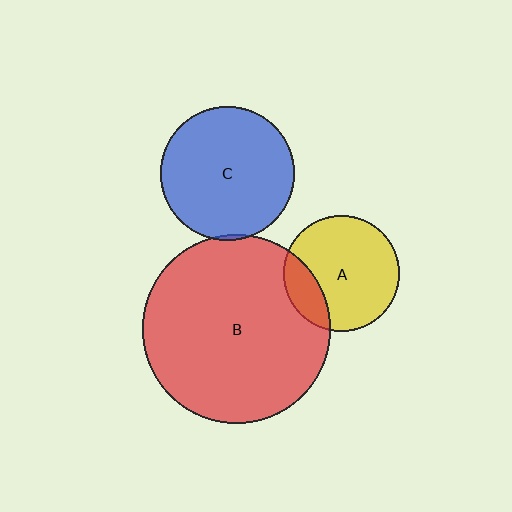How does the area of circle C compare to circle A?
Approximately 1.3 times.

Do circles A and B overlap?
Yes.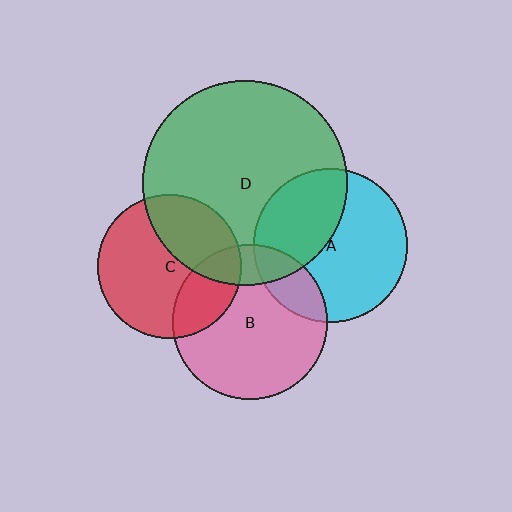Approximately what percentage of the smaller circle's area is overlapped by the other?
Approximately 40%.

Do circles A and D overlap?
Yes.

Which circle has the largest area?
Circle D (green).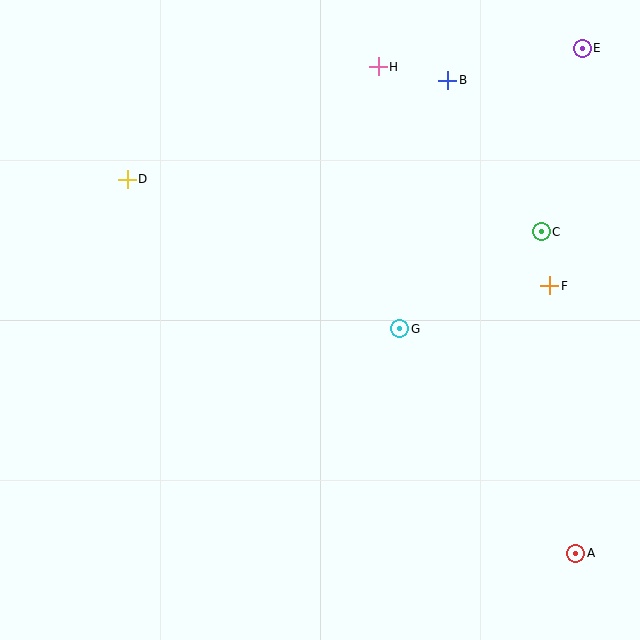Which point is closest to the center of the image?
Point G at (400, 329) is closest to the center.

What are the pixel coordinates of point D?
Point D is at (127, 179).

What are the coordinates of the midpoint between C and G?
The midpoint between C and G is at (471, 280).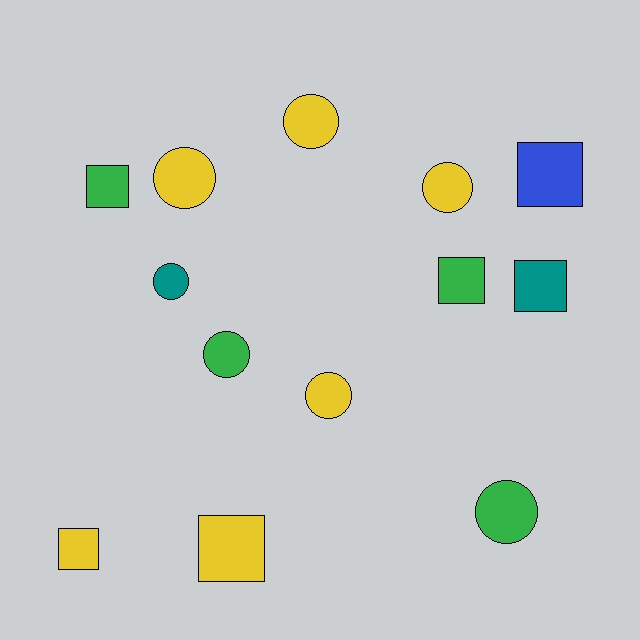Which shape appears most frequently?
Circle, with 7 objects.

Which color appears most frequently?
Yellow, with 6 objects.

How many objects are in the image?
There are 13 objects.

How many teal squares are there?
There is 1 teal square.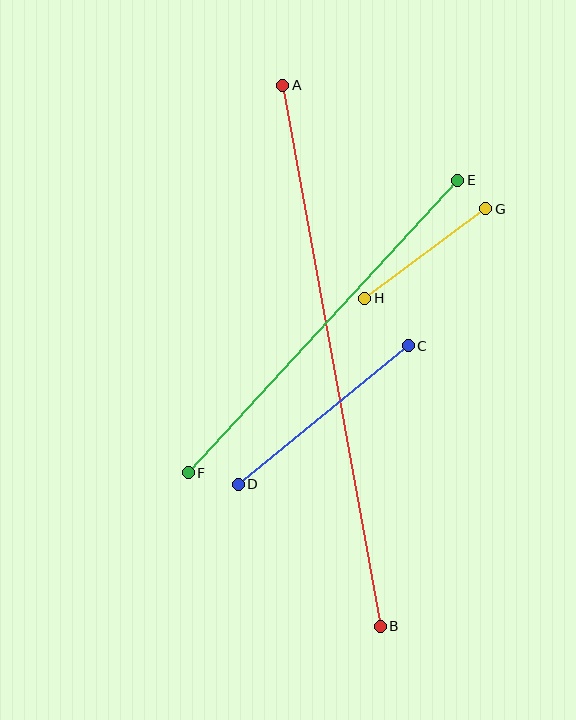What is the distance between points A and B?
The distance is approximately 550 pixels.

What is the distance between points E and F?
The distance is approximately 398 pixels.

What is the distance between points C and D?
The distance is approximately 219 pixels.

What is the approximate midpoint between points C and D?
The midpoint is at approximately (323, 415) pixels.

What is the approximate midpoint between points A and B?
The midpoint is at approximately (331, 356) pixels.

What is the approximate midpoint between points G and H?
The midpoint is at approximately (425, 253) pixels.